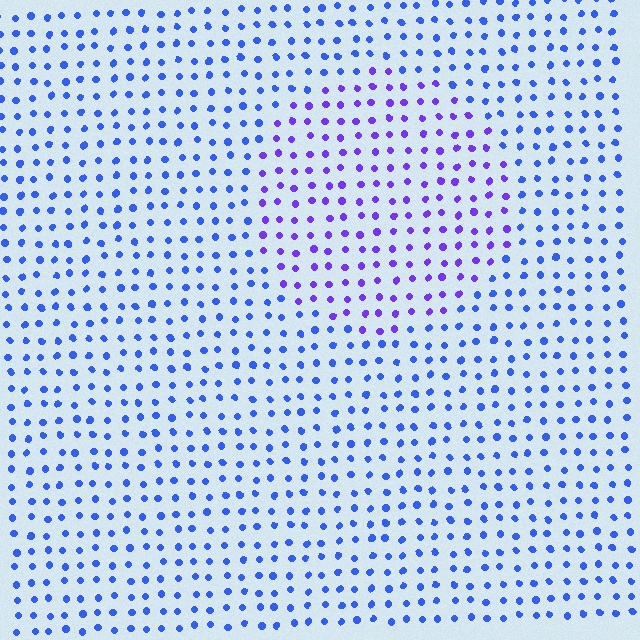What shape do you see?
I see a circle.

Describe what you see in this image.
The image is filled with small blue elements in a uniform arrangement. A circle-shaped region is visible where the elements are tinted to a slightly different hue, forming a subtle color boundary.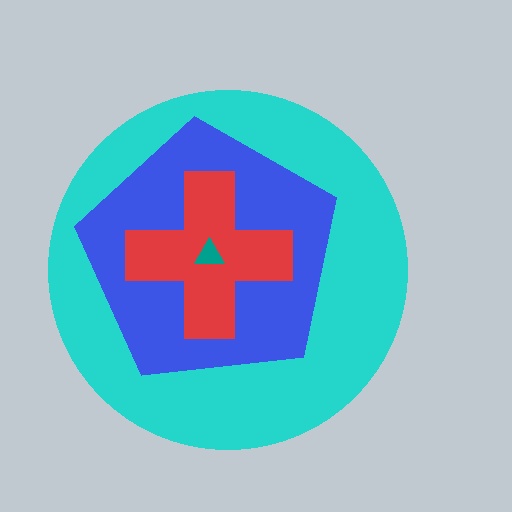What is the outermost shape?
The cyan circle.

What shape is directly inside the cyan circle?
The blue pentagon.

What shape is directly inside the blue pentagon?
The red cross.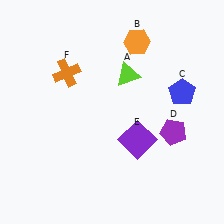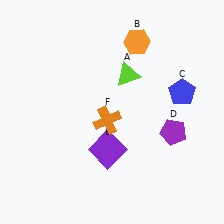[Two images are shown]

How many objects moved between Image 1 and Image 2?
2 objects moved between the two images.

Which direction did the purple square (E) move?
The purple square (E) moved left.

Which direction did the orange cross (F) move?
The orange cross (F) moved down.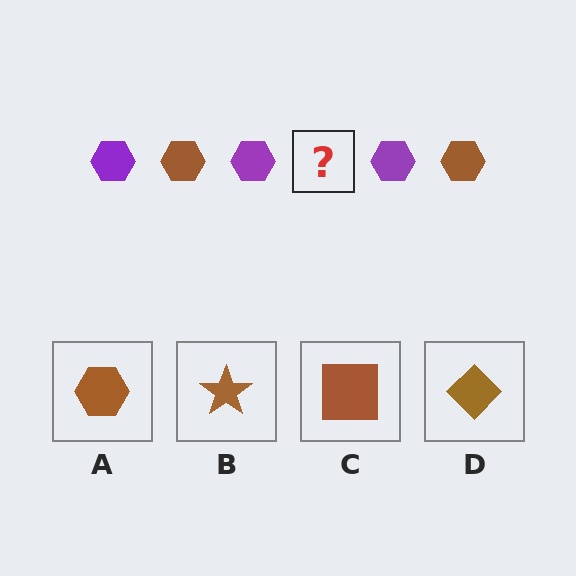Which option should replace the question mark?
Option A.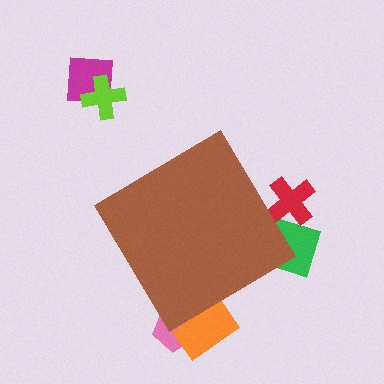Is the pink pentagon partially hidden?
Yes, the pink pentagon is partially hidden behind the brown diamond.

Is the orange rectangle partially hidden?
Yes, the orange rectangle is partially hidden behind the brown diamond.